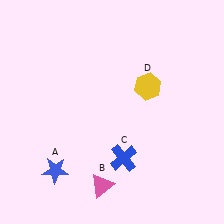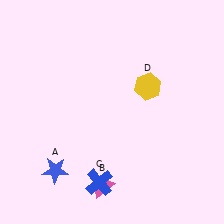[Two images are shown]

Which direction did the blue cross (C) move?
The blue cross (C) moved down.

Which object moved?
The blue cross (C) moved down.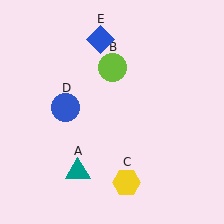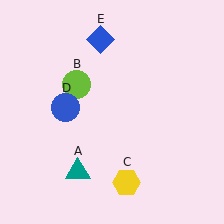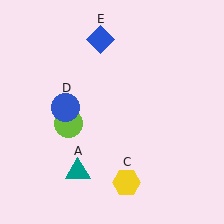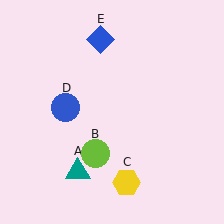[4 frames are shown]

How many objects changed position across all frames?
1 object changed position: lime circle (object B).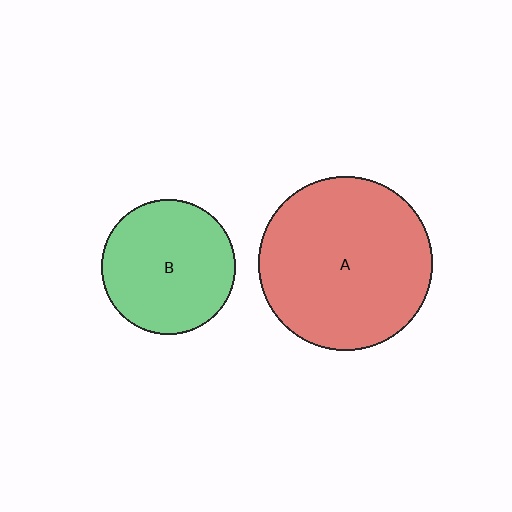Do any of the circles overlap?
No, none of the circles overlap.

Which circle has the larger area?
Circle A (red).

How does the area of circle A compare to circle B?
Approximately 1.7 times.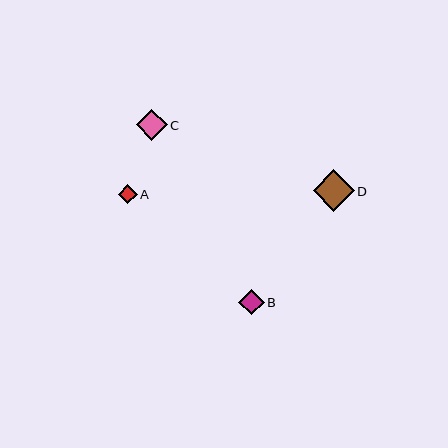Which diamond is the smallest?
Diamond A is the smallest with a size of approximately 19 pixels.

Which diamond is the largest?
Diamond D is the largest with a size of approximately 41 pixels.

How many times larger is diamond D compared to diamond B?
Diamond D is approximately 1.6 times the size of diamond B.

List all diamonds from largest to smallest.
From largest to smallest: D, C, B, A.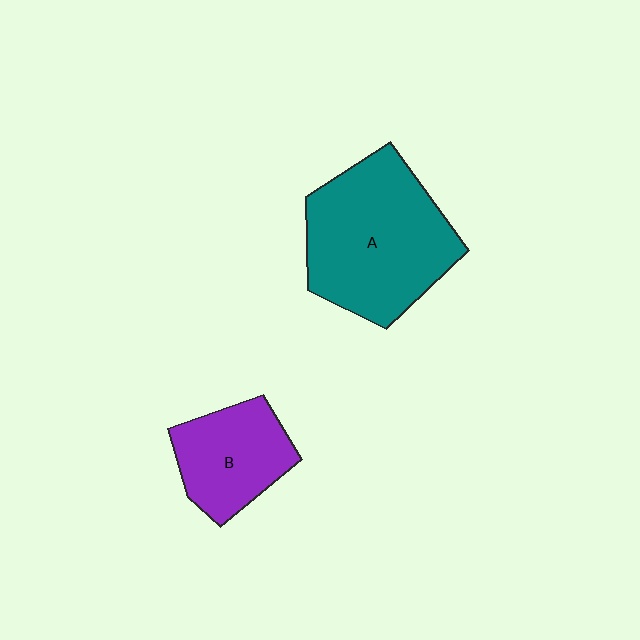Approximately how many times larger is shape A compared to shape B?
Approximately 1.8 times.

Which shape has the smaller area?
Shape B (purple).